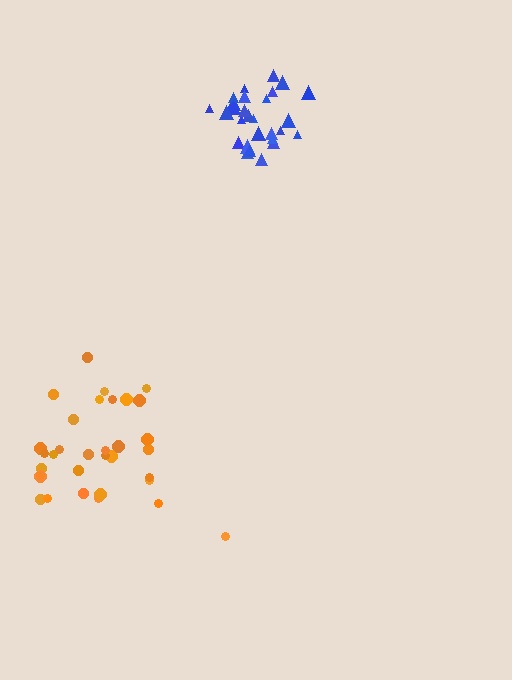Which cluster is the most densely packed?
Blue.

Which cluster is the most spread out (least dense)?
Orange.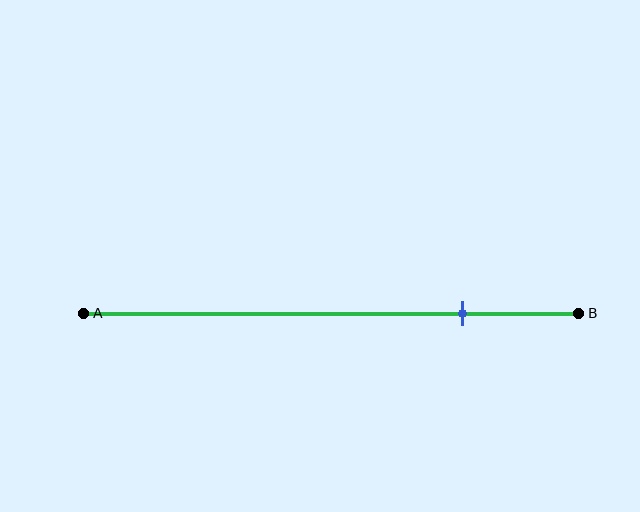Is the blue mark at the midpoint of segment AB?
No, the mark is at about 75% from A, not at the 50% midpoint.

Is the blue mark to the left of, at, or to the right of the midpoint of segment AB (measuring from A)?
The blue mark is to the right of the midpoint of segment AB.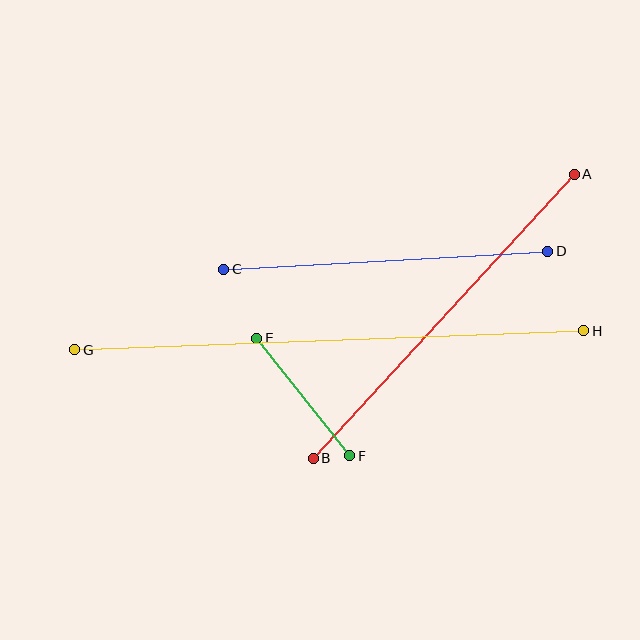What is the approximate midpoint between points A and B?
The midpoint is at approximately (444, 316) pixels.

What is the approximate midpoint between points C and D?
The midpoint is at approximately (386, 260) pixels.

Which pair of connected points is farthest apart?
Points G and H are farthest apart.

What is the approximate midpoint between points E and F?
The midpoint is at approximately (303, 397) pixels.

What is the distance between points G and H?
The distance is approximately 510 pixels.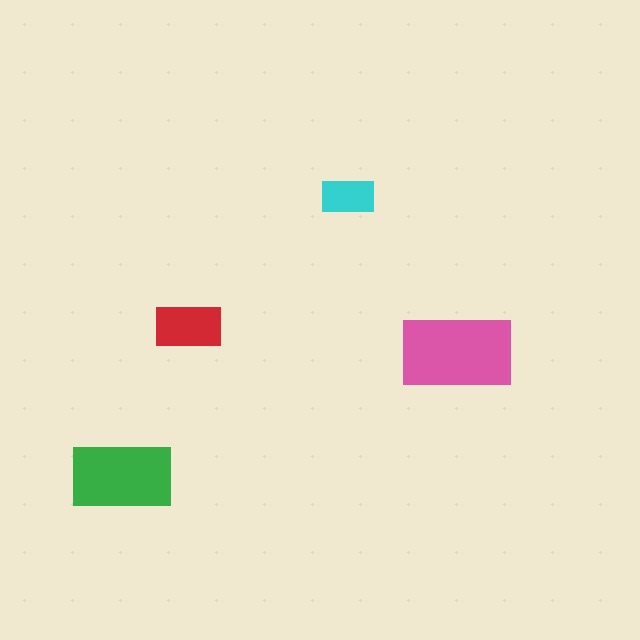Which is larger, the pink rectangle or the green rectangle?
The pink one.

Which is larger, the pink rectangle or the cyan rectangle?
The pink one.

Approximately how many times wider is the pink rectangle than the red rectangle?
About 1.5 times wider.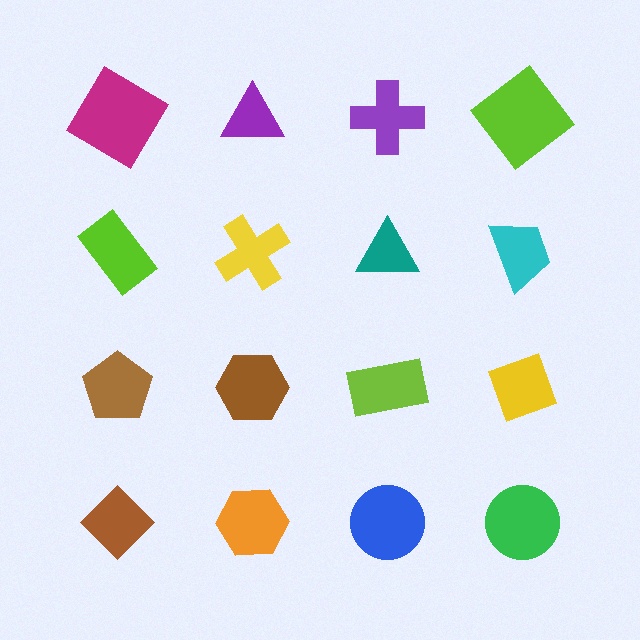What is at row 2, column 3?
A teal triangle.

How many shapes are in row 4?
4 shapes.